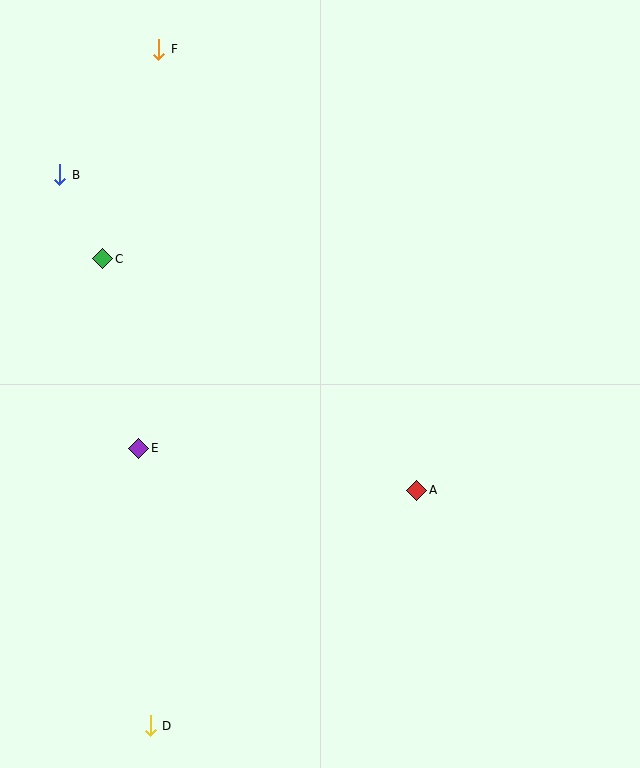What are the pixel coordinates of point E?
Point E is at (139, 448).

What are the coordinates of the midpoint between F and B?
The midpoint between F and B is at (109, 112).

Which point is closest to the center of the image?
Point A at (417, 490) is closest to the center.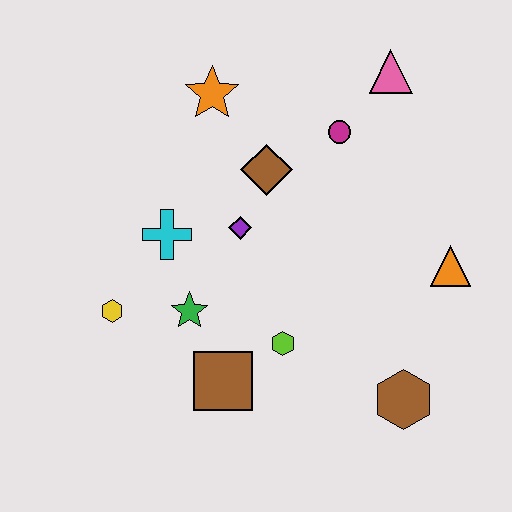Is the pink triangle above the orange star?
Yes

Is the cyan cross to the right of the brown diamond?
No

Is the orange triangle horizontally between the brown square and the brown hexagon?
No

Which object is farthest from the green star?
The pink triangle is farthest from the green star.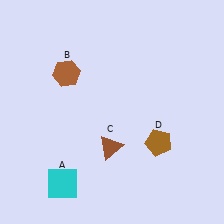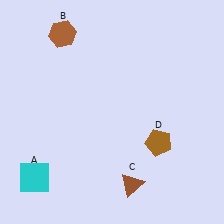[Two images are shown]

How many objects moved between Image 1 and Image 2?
3 objects moved between the two images.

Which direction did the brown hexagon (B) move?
The brown hexagon (B) moved up.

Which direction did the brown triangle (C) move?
The brown triangle (C) moved down.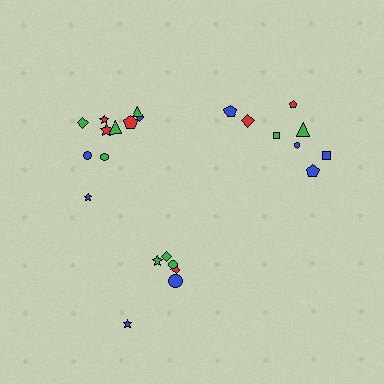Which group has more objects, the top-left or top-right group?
The top-left group.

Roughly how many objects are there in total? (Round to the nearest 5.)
Roughly 25 objects in total.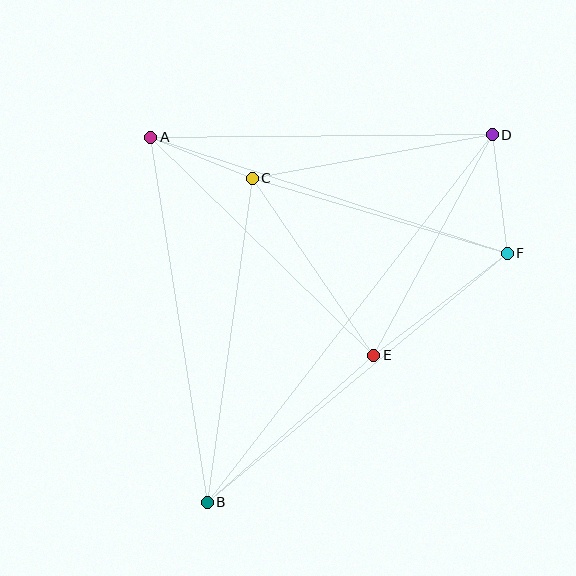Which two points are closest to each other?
Points A and C are closest to each other.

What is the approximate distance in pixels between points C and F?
The distance between C and F is approximately 266 pixels.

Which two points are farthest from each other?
Points B and D are farthest from each other.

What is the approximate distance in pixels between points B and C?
The distance between B and C is approximately 327 pixels.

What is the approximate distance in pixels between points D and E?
The distance between D and E is approximately 250 pixels.